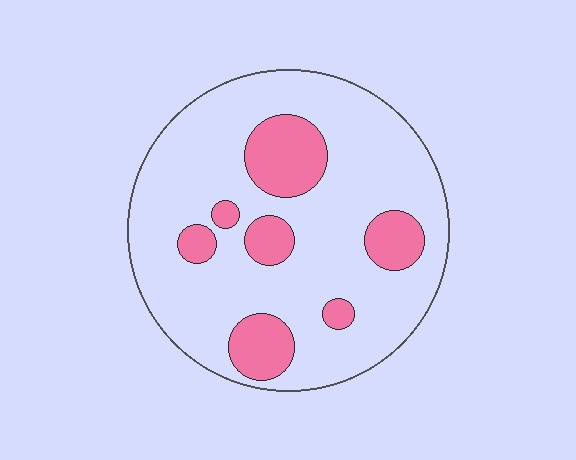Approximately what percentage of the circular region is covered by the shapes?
Approximately 20%.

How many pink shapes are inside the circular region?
7.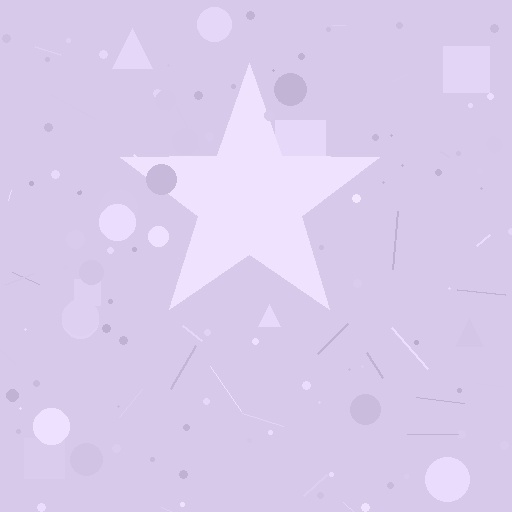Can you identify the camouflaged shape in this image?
The camouflaged shape is a star.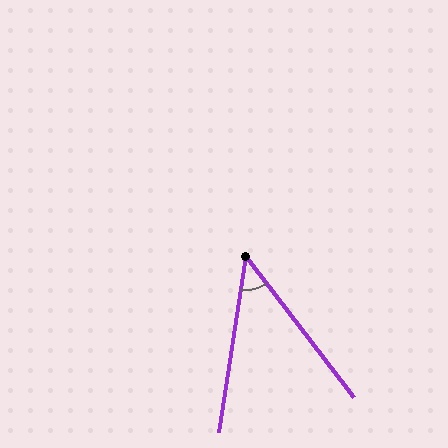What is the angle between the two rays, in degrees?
Approximately 46 degrees.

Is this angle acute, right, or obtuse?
It is acute.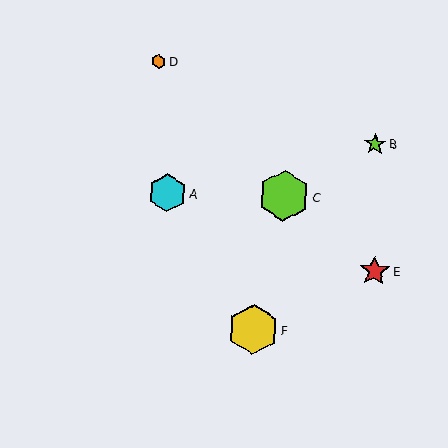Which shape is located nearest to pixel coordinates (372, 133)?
The lime star (labeled B) at (375, 144) is nearest to that location.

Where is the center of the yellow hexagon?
The center of the yellow hexagon is at (253, 329).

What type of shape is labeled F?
Shape F is a yellow hexagon.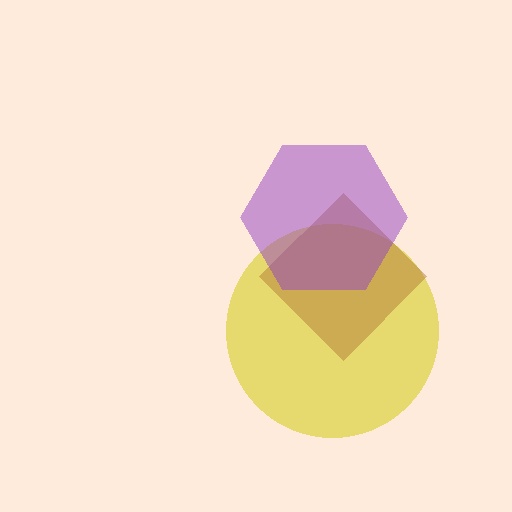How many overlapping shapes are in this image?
There are 3 overlapping shapes in the image.